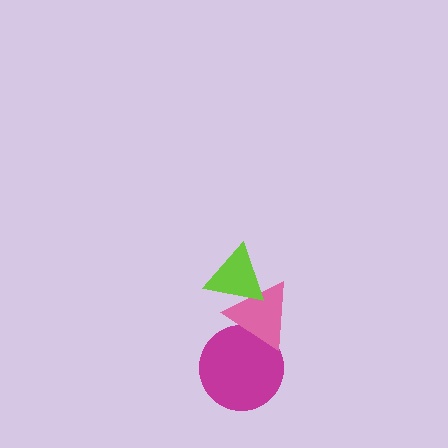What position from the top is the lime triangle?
The lime triangle is 1st from the top.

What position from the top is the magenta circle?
The magenta circle is 3rd from the top.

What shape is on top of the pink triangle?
The lime triangle is on top of the pink triangle.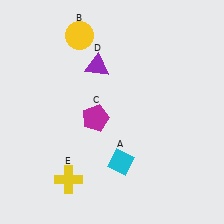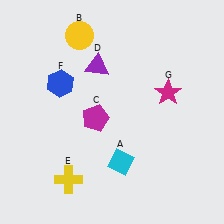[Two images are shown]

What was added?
A blue hexagon (F), a magenta star (G) were added in Image 2.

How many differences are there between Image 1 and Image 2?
There are 2 differences between the two images.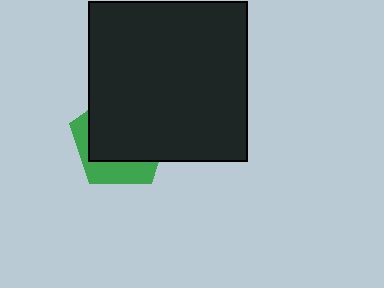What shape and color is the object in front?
The object in front is a black square.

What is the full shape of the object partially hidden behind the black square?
The partially hidden object is a green pentagon.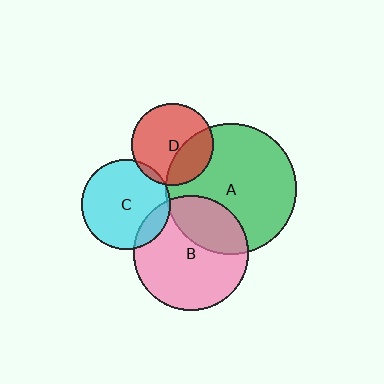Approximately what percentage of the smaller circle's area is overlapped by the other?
Approximately 30%.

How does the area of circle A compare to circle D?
Approximately 2.5 times.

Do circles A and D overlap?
Yes.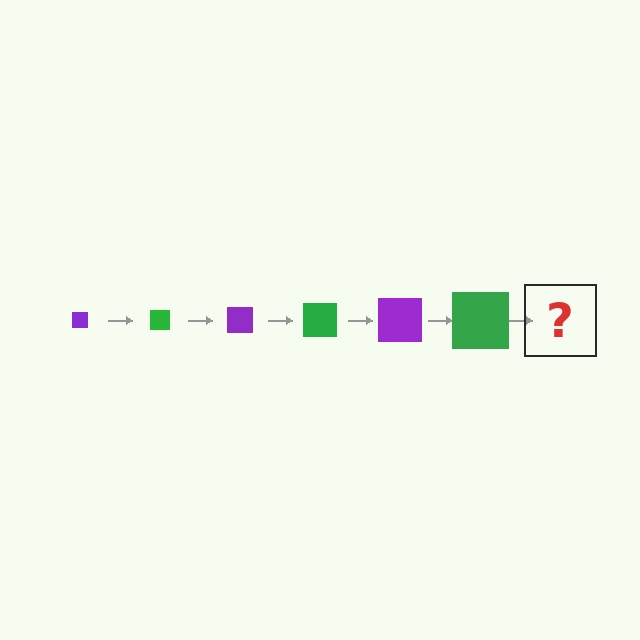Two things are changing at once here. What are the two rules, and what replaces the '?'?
The two rules are that the square grows larger each step and the color cycles through purple and green. The '?' should be a purple square, larger than the previous one.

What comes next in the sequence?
The next element should be a purple square, larger than the previous one.